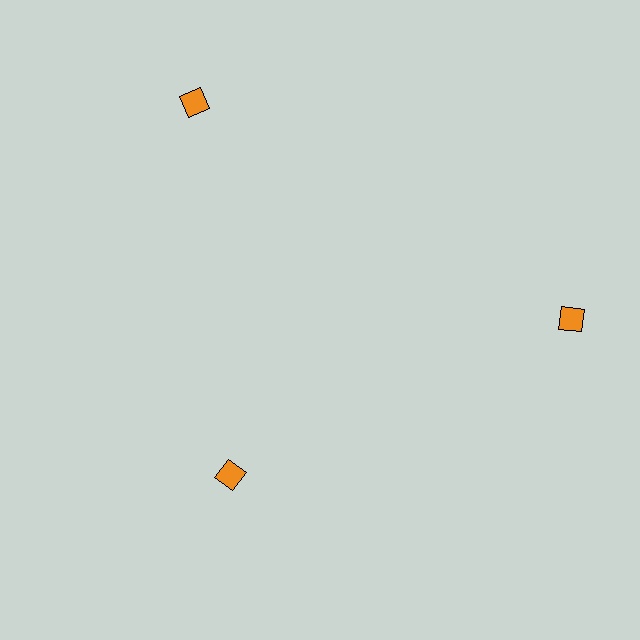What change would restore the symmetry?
The symmetry would be restored by moving it outward, back onto the ring so that all 3 diamonds sit at equal angles and equal distance from the center.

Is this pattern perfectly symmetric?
No. The 3 orange diamonds are arranged in a ring, but one element near the 7 o'clock position is pulled inward toward the center, breaking the 3-fold rotational symmetry.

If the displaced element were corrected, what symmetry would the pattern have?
It would have 3-fold rotational symmetry — the pattern would map onto itself every 120 degrees.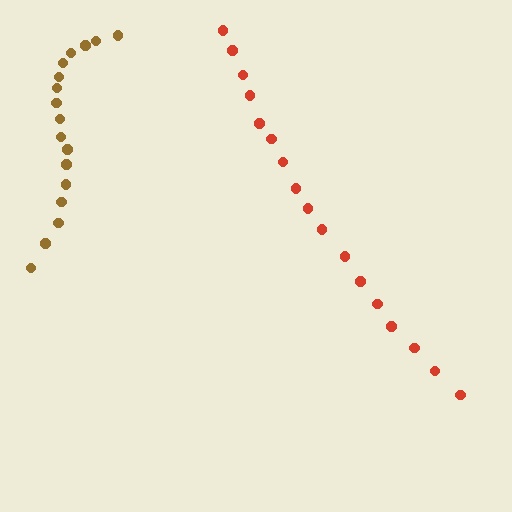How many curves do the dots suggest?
There are 2 distinct paths.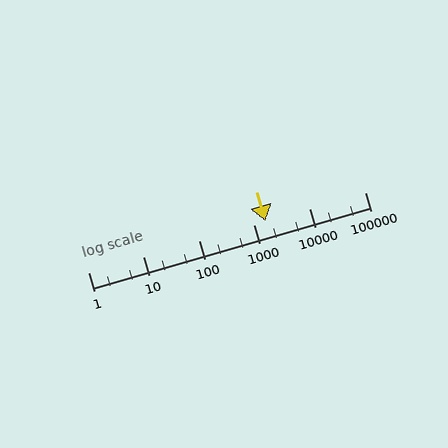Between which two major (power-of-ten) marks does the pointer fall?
The pointer is between 1000 and 10000.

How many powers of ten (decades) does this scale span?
The scale spans 5 decades, from 1 to 100000.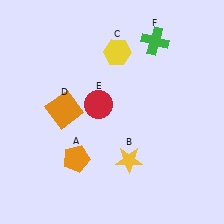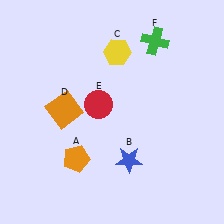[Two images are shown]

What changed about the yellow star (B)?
In Image 1, B is yellow. In Image 2, it changed to blue.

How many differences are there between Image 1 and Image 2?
There is 1 difference between the two images.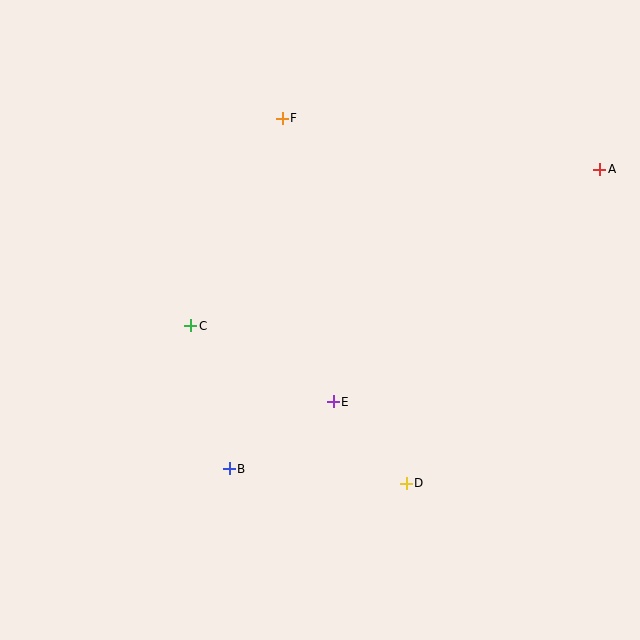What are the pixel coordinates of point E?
Point E is at (333, 402).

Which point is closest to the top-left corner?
Point F is closest to the top-left corner.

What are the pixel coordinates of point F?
Point F is at (282, 118).